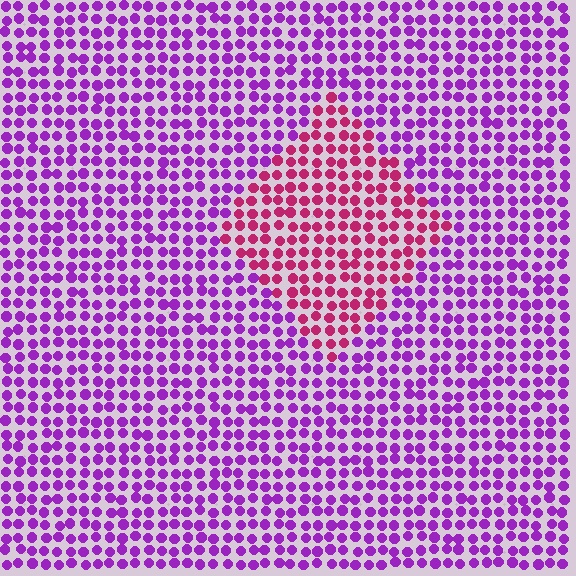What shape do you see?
I see a diamond.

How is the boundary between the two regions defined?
The boundary is defined purely by a slight shift in hue (about 46 degrees). Spacing, size, and orientation are identical on both sides.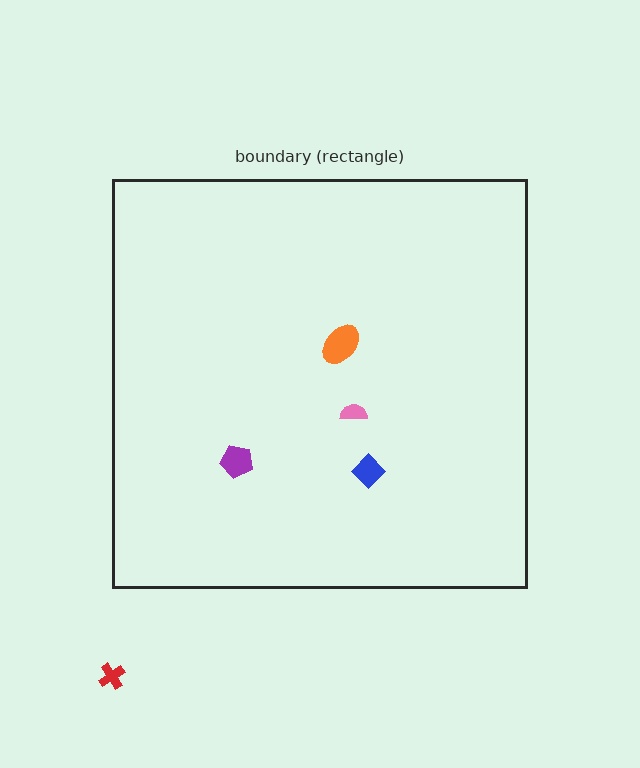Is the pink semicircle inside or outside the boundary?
Inside.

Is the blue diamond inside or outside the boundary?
Inside.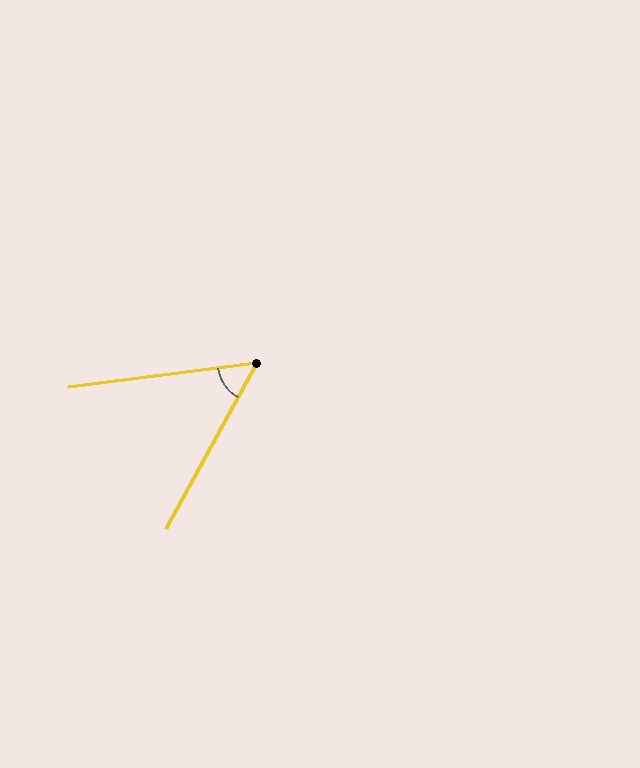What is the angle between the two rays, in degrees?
Approximately 54 degrees.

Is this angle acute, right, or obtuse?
It is acute.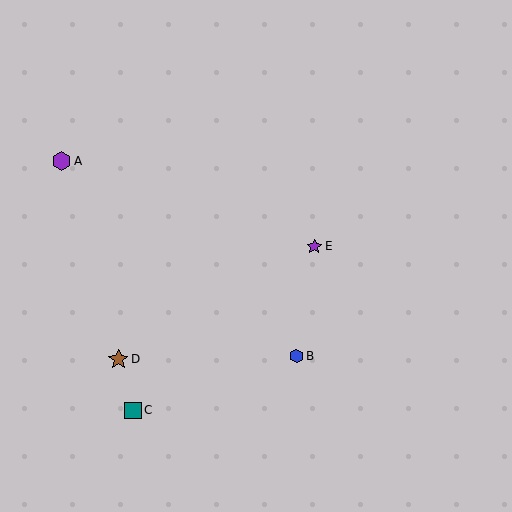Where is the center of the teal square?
The center of the teal square is at (133, 410).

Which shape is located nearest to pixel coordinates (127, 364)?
The brown star (labeled D) at (118, 359) is nearest to that location.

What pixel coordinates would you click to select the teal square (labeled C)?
Click at (133, 410) to select the teal square C.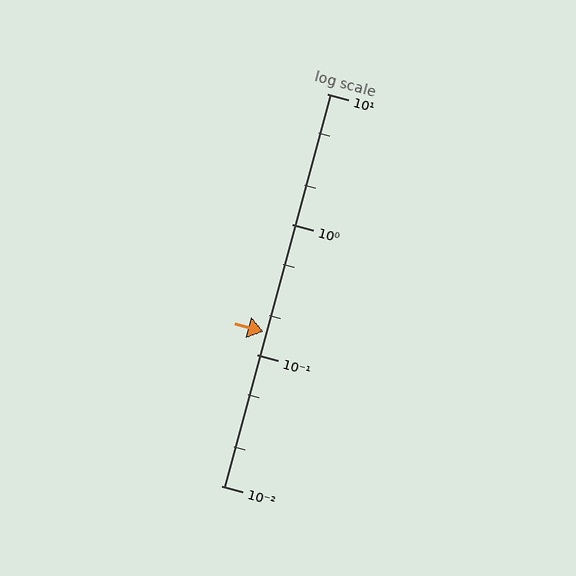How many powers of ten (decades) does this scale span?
The scale spans 3 decades, from 0.01 to 10.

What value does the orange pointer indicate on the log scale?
The pointer indicates approximately 0.15.